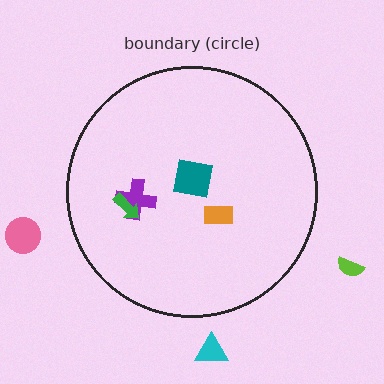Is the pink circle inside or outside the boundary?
Outside.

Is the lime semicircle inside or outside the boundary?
Outside.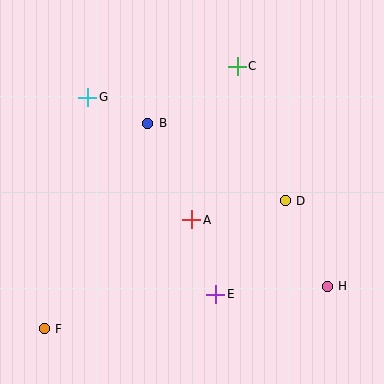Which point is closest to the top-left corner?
Point G is closest to the top-left corner.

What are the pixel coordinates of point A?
Point A is at (192, 220).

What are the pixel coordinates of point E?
Point E is at (216, 294).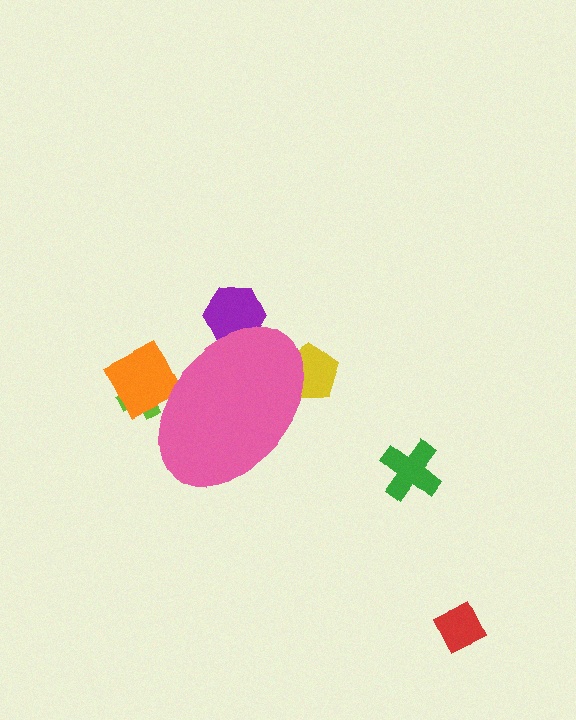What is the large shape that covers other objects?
A pink ellipse.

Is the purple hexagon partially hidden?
Yes, the purple hexagon is partially hidden behind the pink ellipse.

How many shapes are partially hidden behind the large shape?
4 shapes are partially hidden.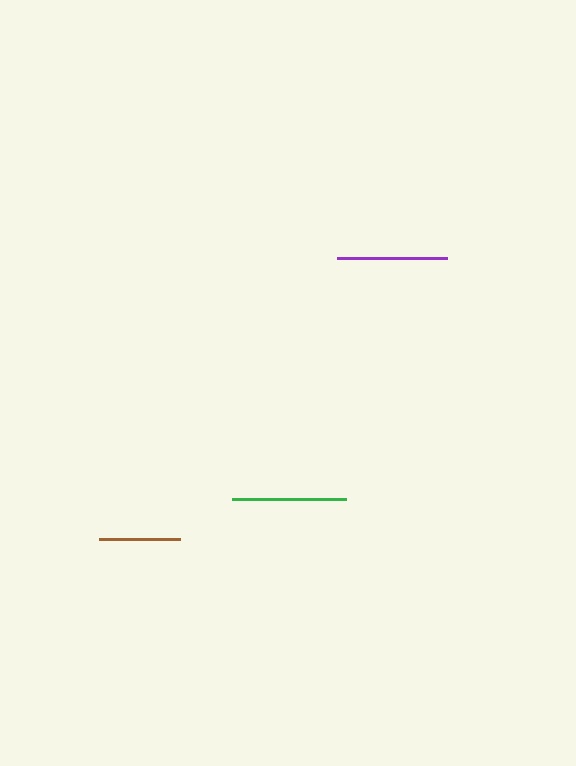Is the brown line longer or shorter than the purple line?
The purple line is longer than the brown line.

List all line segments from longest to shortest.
From longest to shortest: green, purple, brown.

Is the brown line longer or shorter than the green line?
The green line is longer than the brown line.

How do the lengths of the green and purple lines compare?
The green and purple lines are approximately the same length.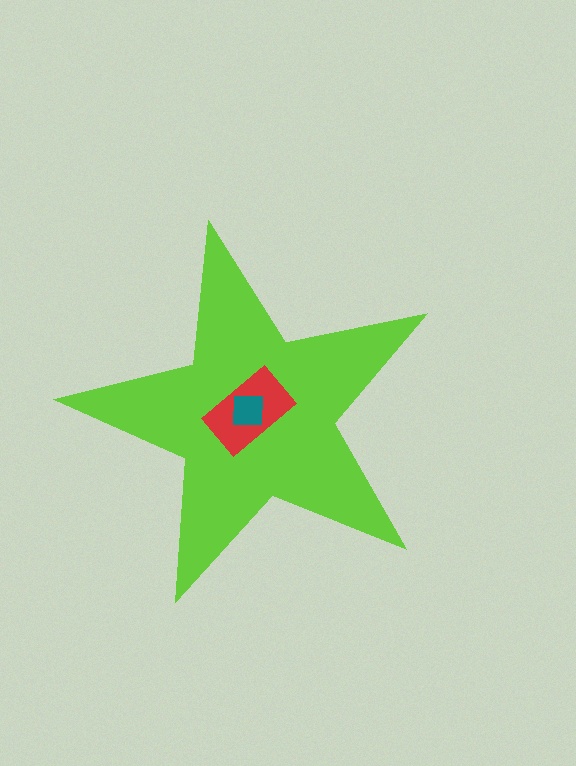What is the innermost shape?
The teal square.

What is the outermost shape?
The lime star.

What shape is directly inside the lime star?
The red rectangle.